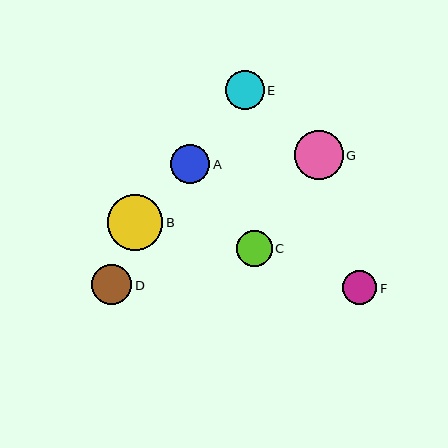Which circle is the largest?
Circle B is the largest with a size of approximately 55 pixels.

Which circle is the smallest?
Circle F is the smallest with a size of approximately 34 pixels.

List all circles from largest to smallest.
From largest to smallest: B, G, D, A, E, C, F.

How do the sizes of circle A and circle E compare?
Circle A and circle E are approximately the same size.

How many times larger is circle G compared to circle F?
Circle G is approximately 1.4 times the size of circle F.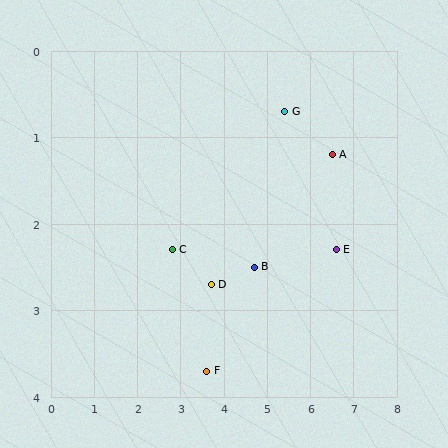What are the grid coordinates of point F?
Point F is at approximately (3.6, 3.7).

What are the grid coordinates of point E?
Point E is at approximately (6.6, 2.3).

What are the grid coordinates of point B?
Point B is at approximately (4.7, 2.5).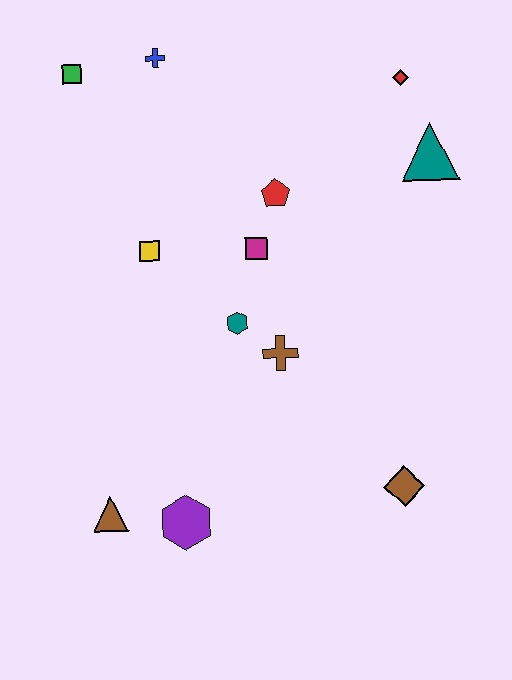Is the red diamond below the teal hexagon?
No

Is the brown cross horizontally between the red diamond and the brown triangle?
Yes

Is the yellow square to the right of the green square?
Yes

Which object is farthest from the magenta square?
The brown triangle is farthest from the magenta square.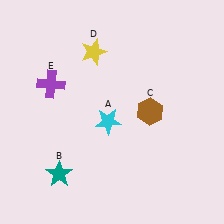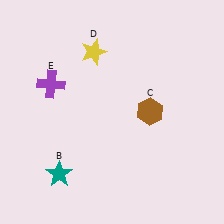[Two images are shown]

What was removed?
The cyan star (A) was removed in Image 2.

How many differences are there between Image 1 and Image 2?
There is 1 difference between the two images.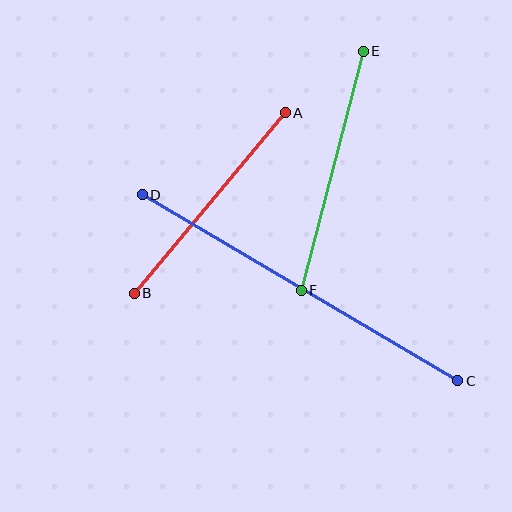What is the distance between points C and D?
The distance is approximately 367 pixels.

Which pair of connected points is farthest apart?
Points C and D are farthest apart.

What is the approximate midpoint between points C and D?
The midpoint is at approximately (300, 288) pixels.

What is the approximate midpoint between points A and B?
The midpoint is at approximately (210, 203) pixels.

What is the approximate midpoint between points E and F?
The midpoint is at approximately (332, 171) pixels.